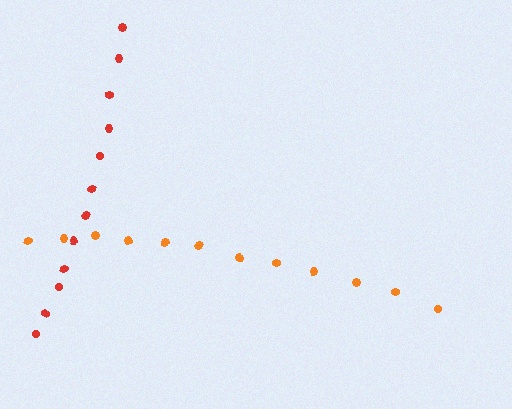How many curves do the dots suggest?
There are 2 distinct paths.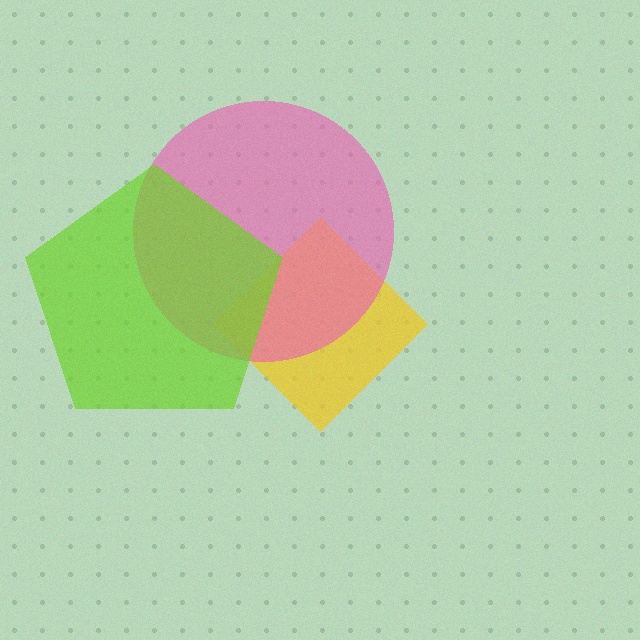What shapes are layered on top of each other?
The layered shapes are: a yellow diamond, a pink circle, a lime pentagon.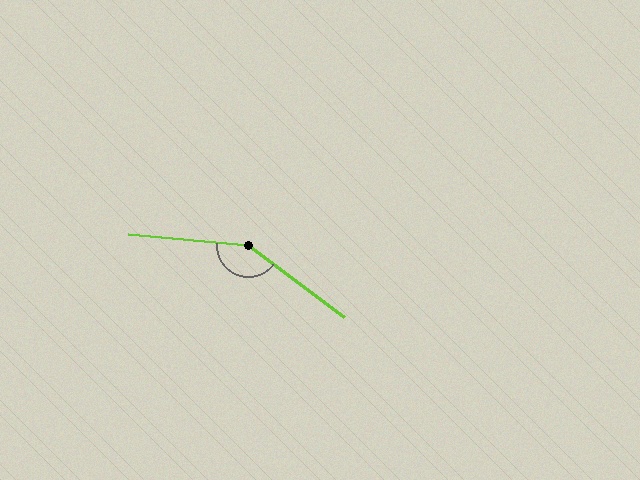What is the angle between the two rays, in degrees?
Approximately 148 degrees.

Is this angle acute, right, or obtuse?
It is obtuse.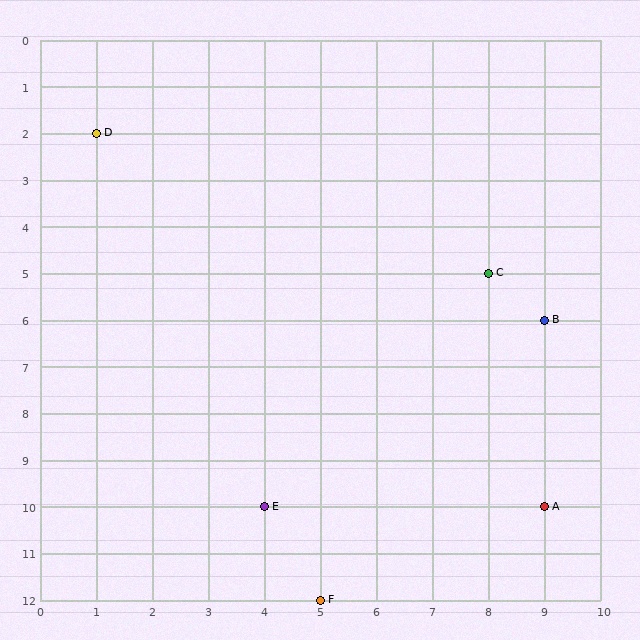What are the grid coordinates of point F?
Point F is at grid coordinates (5, 12).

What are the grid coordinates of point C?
Point C is at grid coordinates (8, 5).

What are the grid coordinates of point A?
Point A is at grid coordinates (9, 10).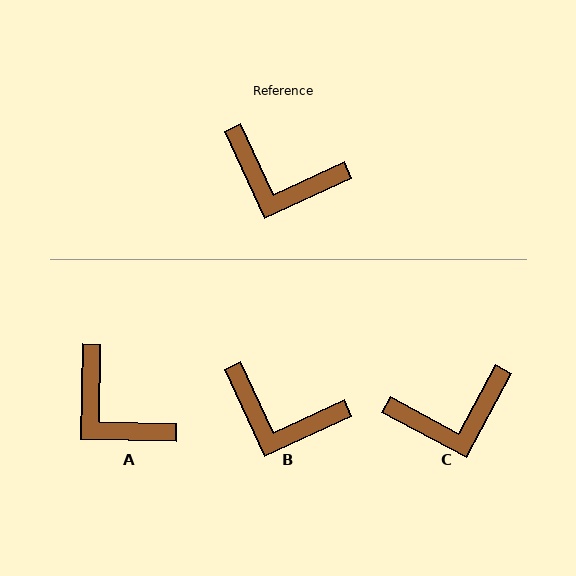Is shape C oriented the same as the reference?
No, it is off by about 37 degrees.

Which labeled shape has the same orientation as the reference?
B.